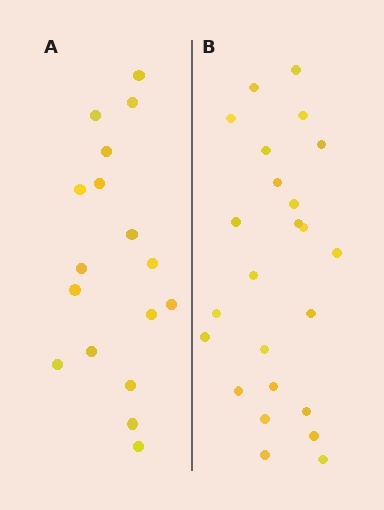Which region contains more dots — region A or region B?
Region B (the right region) has more dots.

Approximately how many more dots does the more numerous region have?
Region B has roughly 8 or so more dots than region A.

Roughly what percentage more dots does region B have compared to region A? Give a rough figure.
About 40% more.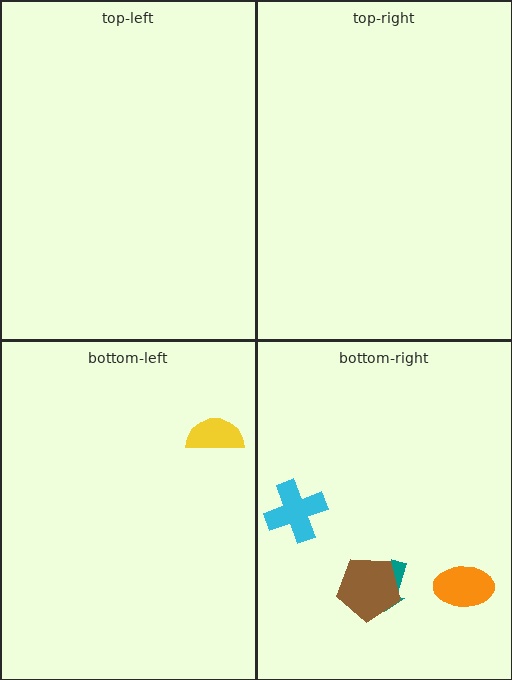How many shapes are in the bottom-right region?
4.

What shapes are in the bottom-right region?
The teal arrow, the cyan cross, the orange ellipse, the brown pentagon.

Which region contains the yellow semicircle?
The bottom-left region.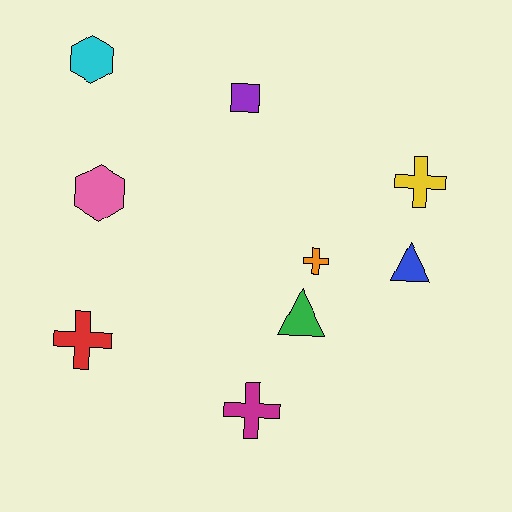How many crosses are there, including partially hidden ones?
There are 4 crosses.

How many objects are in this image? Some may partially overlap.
There are 9 objects.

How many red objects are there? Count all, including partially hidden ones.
There is 1 red object.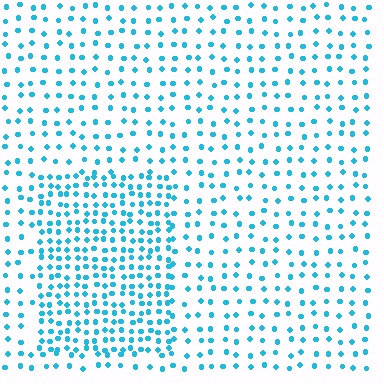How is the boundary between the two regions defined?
The boundary is defined by a change in element density (approximately 2.0x ratio). All elements are the same color, size, and shape.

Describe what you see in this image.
The image contains small cyan elements arranged at two different densities. A rectangle-shaped region is visible where the elements are more densely packed than the surrounding area.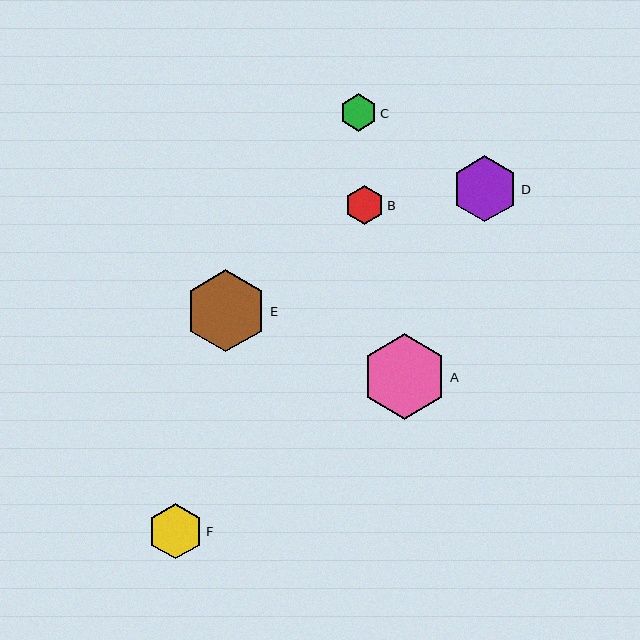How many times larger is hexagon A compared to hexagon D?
Hexagon A is approximately 1.3 times the size of hexagon D.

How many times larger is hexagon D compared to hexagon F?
Hexagon D is approximately 1.2 times the size of hexagon F.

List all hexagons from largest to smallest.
From largest to smallest: A, E, D, F, B, C.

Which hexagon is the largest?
Hexagon A is the largest with a size of approximately 85 pixels.